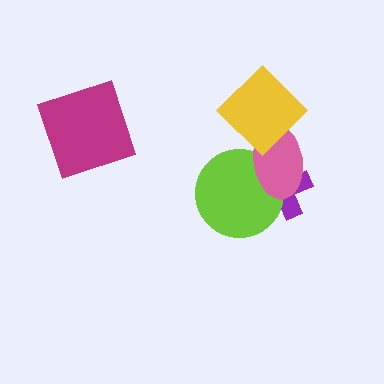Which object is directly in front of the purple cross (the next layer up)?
The lime circle is directly in front of the purple cross.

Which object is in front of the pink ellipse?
The yellow diamond is in front of the pink ellipse.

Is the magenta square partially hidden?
No, no other shape covers it.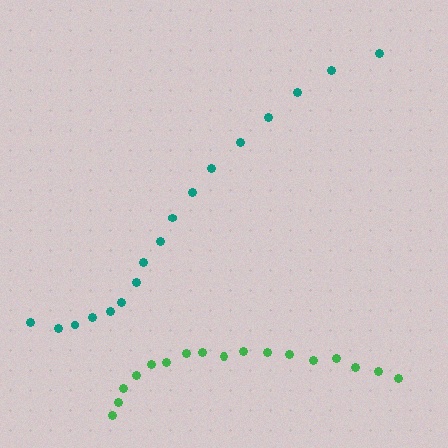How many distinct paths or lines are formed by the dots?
There are 2 distinct paths.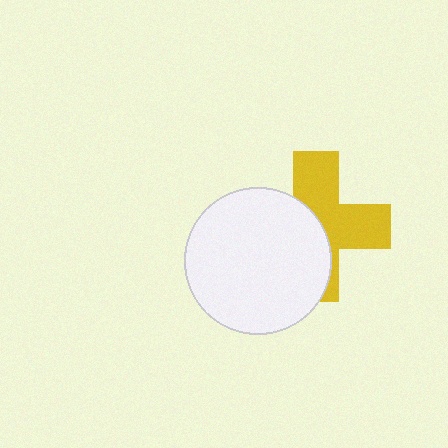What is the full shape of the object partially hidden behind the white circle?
The partially hidden object is a yellow cross.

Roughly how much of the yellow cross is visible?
About half of it is visible (roughly 52%).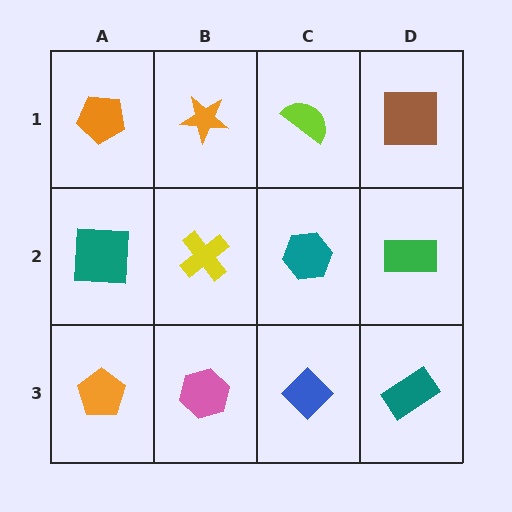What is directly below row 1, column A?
A teal square.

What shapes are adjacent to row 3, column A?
A teal square (row 2, column A), a pink hexagon (row 3, column B).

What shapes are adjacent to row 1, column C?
A teal hexagon (row 2, column C), an orange star (row 1, column B), a brown square (row 1, column D).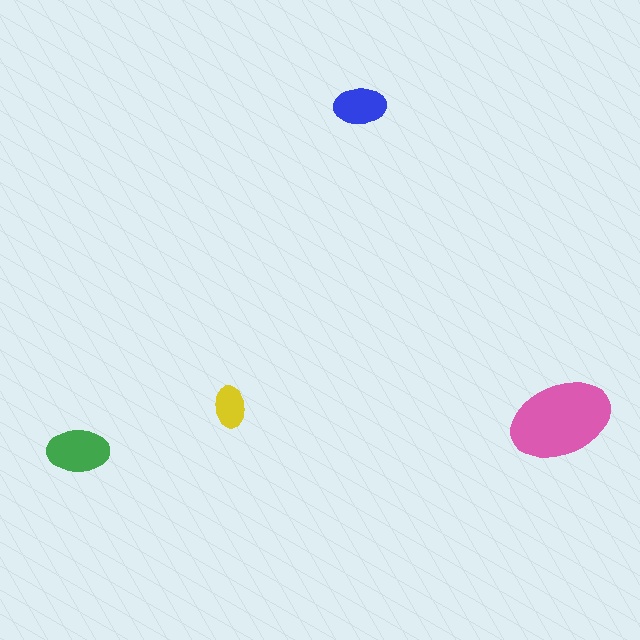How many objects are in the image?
There are 4 objects in the image.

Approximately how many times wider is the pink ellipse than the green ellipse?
About 1.5 times wider.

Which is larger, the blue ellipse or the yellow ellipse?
The blue one.